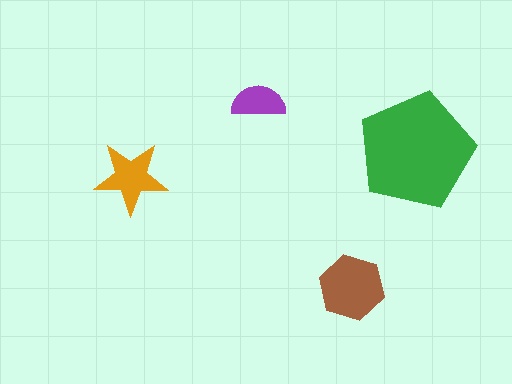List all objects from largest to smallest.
The green pentagon, the brown hexagon, the orange star, the purple semicircle.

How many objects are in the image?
There are 4 objects in the image.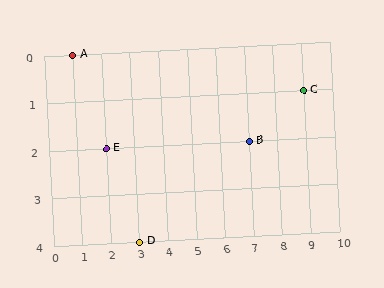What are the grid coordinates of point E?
Point E is at grid coordinates (2, 2).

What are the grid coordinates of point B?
Point B is at grid coordinates (7, 2).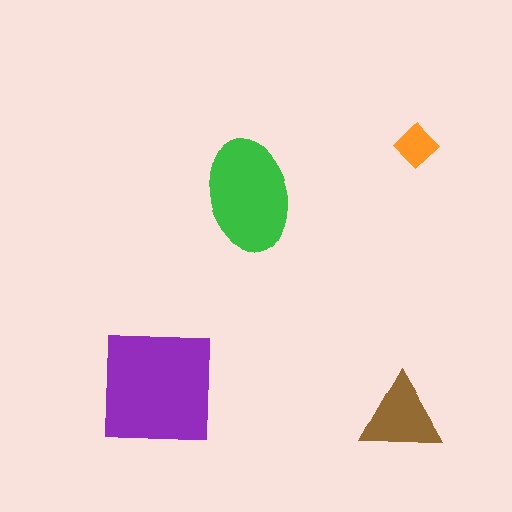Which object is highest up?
The orange diamond is topmost.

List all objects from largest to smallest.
The purple square, the green ellipse, the brown triangle, the orange diamond.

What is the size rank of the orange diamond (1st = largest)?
4th.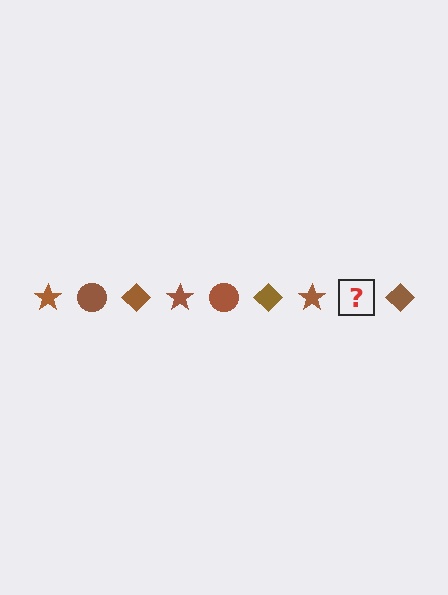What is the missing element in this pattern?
The missing element is a brown circle.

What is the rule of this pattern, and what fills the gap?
The rule is that the pattern cycles through star, circle, diamond shapes in brown. The gap should be filled with a brown circle.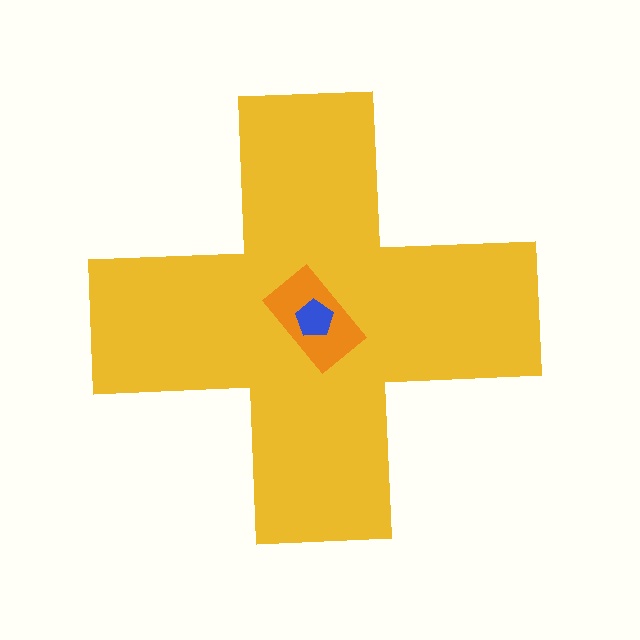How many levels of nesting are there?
3.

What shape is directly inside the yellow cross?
The orange rectangle.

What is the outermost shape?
The yellow cross.